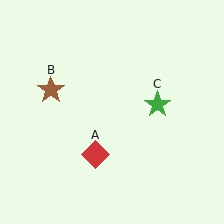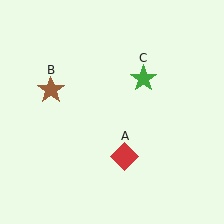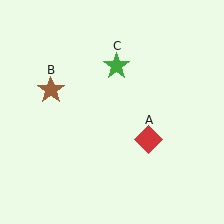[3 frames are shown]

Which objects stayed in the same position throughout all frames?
Brown star (object B) remained stationary.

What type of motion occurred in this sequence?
The red diamond (object A), green star (object C) rotated counterclockwise around the center of the scene.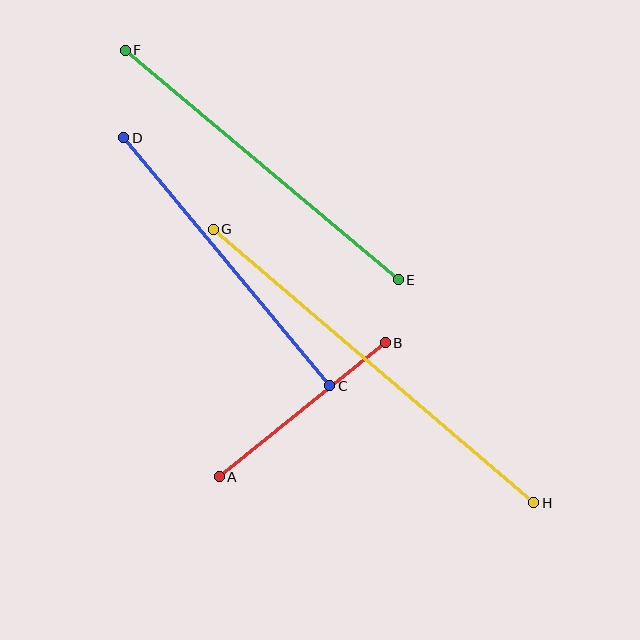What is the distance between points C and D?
The distance is approximately 322 pixels.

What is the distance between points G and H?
The distance is approximately 421 pixels.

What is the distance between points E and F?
The distance is approximately 357 pixels.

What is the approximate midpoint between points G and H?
The midpoint is at approximately (374, 366) pixels.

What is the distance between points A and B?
The distance is approximately 214 pixels.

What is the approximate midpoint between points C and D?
The midpoint is at approximately (227, 262) pixels.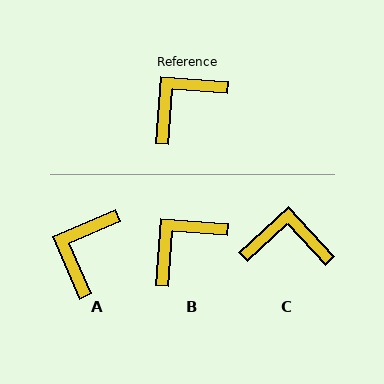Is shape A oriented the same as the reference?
No, it is off by about 27 degrees.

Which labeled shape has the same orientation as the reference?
B.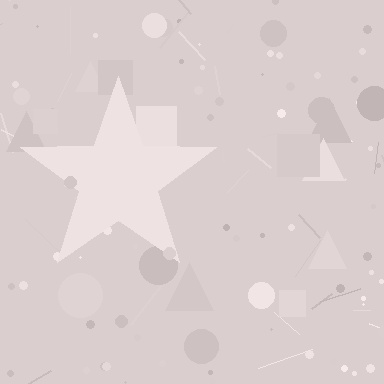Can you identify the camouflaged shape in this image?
The camouflaged shape is a star.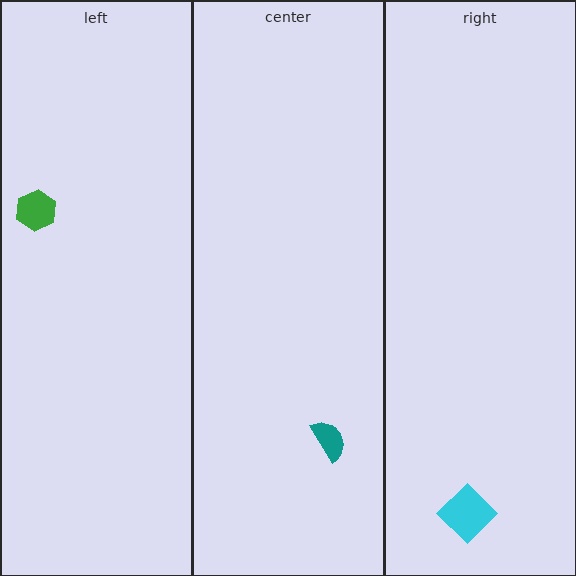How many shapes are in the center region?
1.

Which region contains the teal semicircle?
The center region.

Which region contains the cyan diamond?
The right region.